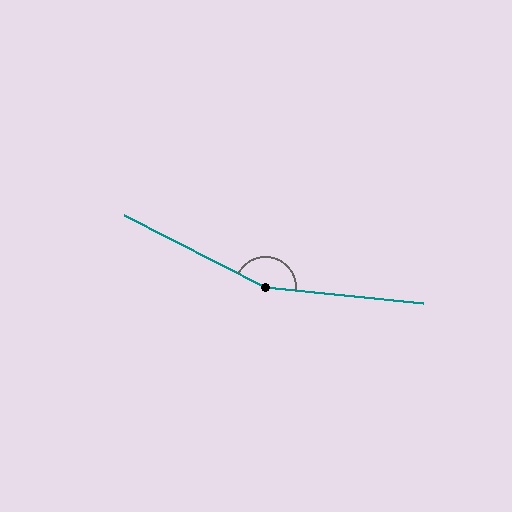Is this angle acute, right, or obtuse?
It is obtuse.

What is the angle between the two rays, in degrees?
Approximately 159 degrees.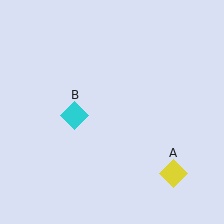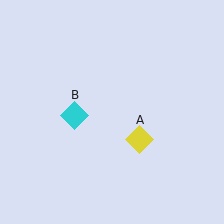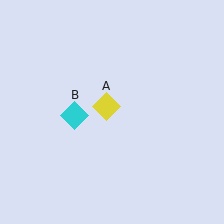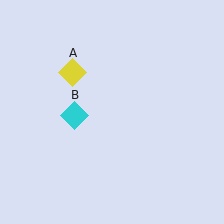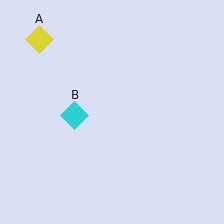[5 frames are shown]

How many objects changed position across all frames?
1 object changed position: yellow diamond (object A).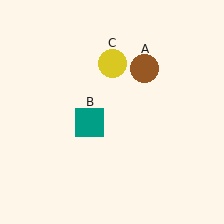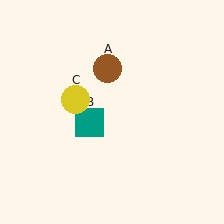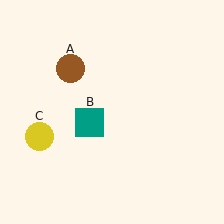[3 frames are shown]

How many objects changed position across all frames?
2 objects changed position: brown circle (object A), yellow circle (object C).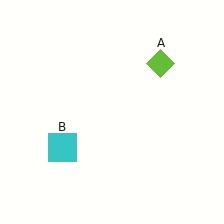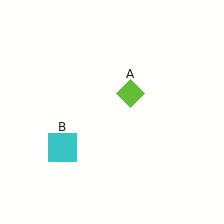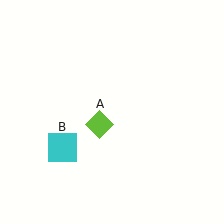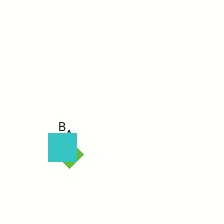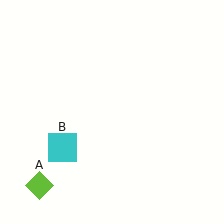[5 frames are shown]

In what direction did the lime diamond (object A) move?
The lime diamond (object A) moved down and to the left.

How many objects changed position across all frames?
1 object changed position: lime diamond (object A).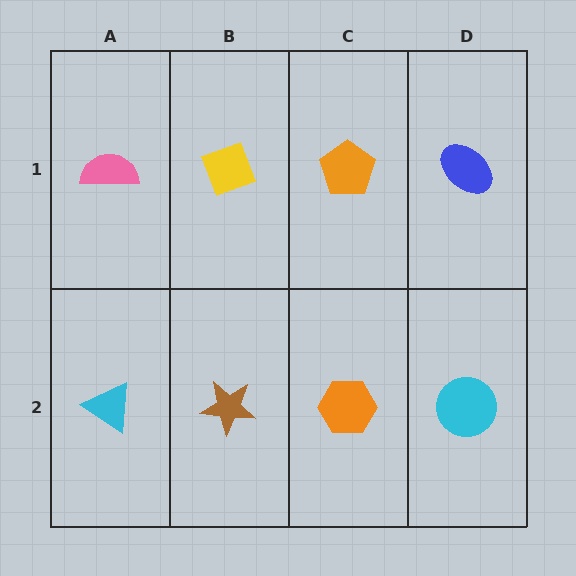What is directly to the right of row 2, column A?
A brown star.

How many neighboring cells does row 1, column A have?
2.